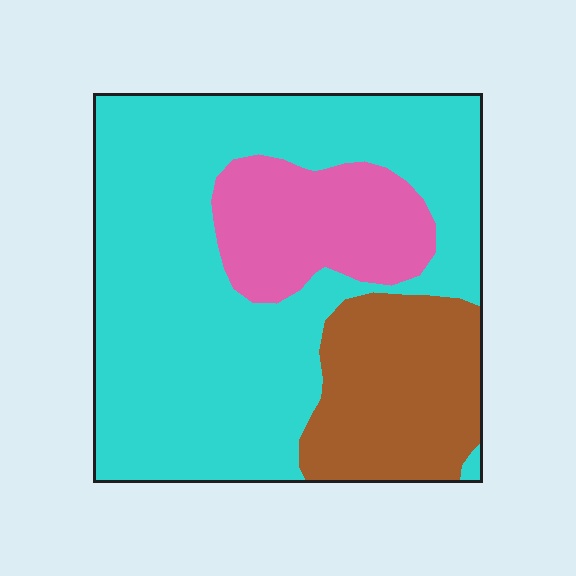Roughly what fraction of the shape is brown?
Brown takes up between a sixth and a third of the shape.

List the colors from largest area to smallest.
From largest to smallest: cyan, brown, pink.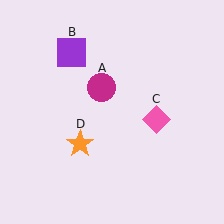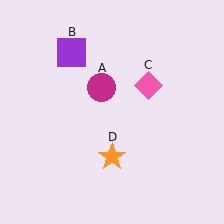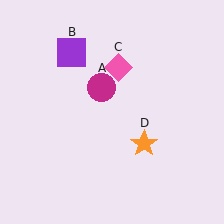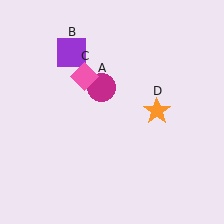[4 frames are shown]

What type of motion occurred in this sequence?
The pink diamond (object C), orange star (object D) rotated counterclockwise around the center of the scene.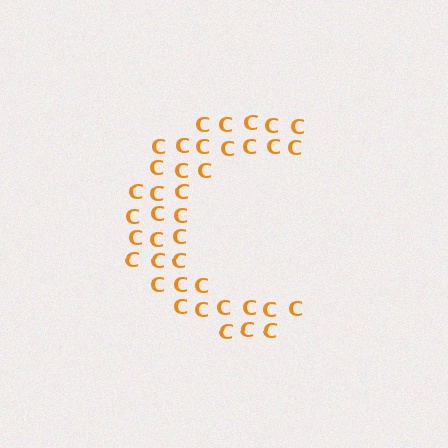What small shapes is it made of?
It is made of small letter C's.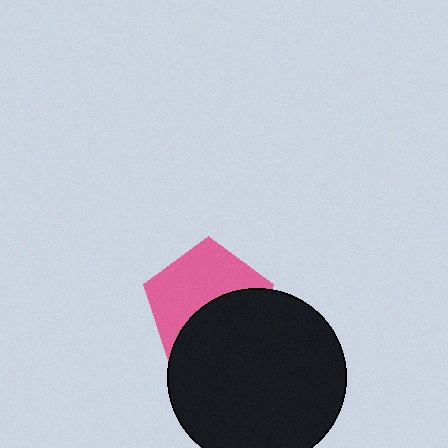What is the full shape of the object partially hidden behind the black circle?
The partially hidden object is a pink pentagon.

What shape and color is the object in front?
The object in front is a black circle.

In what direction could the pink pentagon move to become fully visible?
The pink pentagon could move up. That would shift it out from behind the black circle entirely.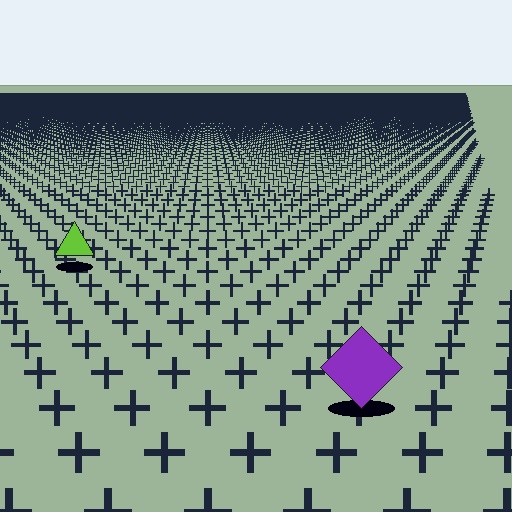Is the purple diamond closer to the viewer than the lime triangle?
Yes. The purple diamond is closer — you can tell from the texture gradient: the ground texture is coarser near it.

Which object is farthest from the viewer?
The lime triangle is farthest from the viewer. It appears smaller and the ground texture around it is denser.